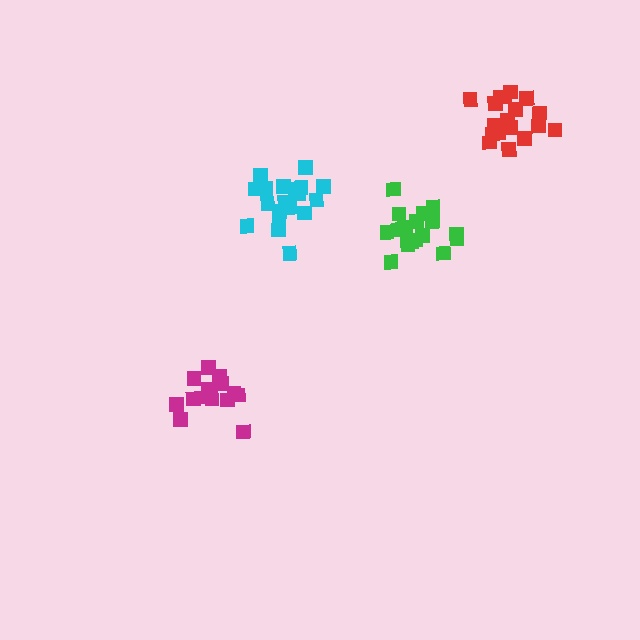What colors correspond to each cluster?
The clusters are colored: cyan, magenta, green, red.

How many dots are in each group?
Group 1: 19 dots, Group 2: 14 dots, Group 3: 19 dots, Group 4: 18 dots (70 total).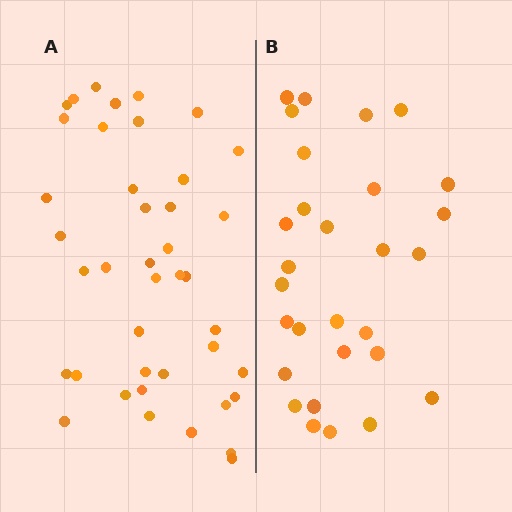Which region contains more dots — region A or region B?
Region A (the left region) has more dots.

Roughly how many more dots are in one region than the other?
Region A has roughly 12 or so more dots than region B.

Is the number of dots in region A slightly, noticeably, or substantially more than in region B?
Region A has noticeably more, but not dramatically so. The ratio is roughly 1.4 to 1.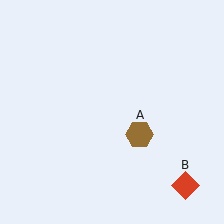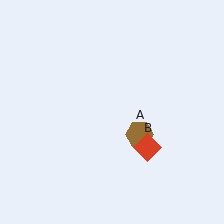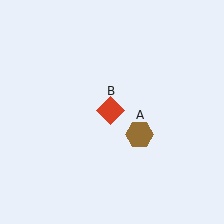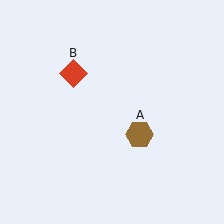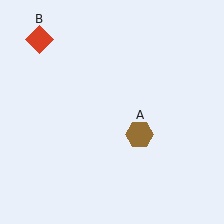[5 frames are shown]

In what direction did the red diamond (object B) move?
The red diamond (object B) moved up and to the left.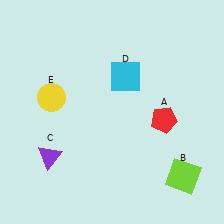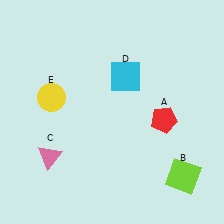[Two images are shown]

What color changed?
The triangle (C) changed from purple in Image 1 to pink in Image 2.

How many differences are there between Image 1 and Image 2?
There is 1 difference between the two images.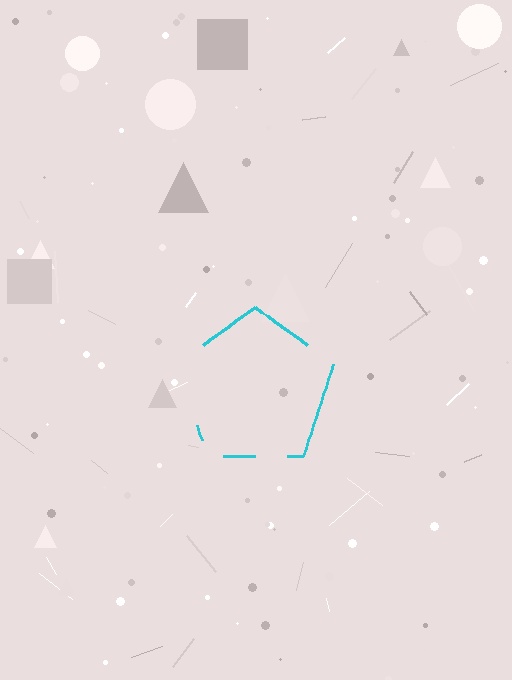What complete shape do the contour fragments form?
The contour fragments form a pentagon.